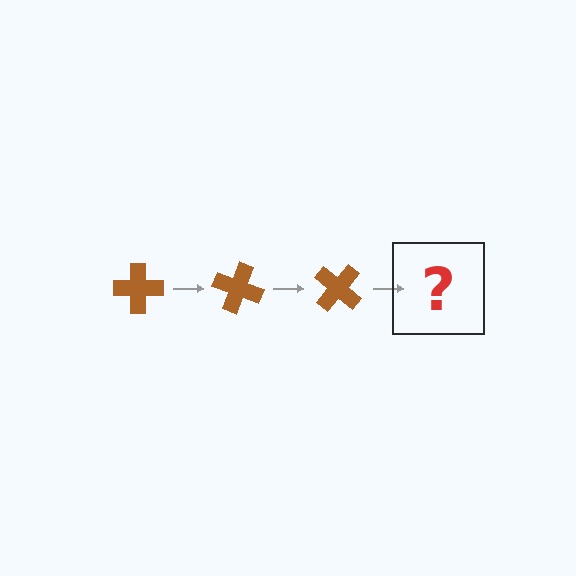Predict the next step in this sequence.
The next step is a brown cross rotated 60 degrees.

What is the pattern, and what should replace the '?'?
The pattern is that the cross rotates 20 degrees each step. The '?' should be a brown cross rotated 60 degrees.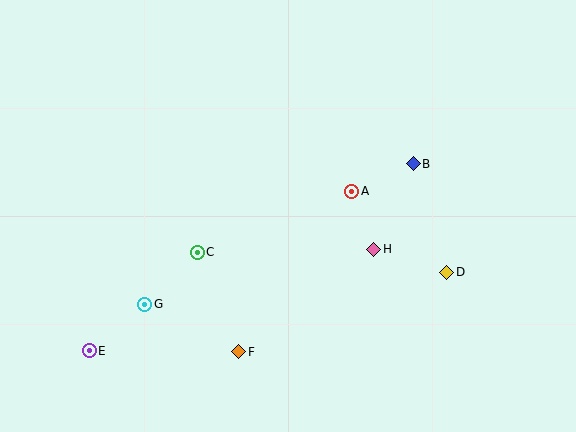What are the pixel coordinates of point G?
Point G is at (145, 304).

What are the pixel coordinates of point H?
Point H is at (374, 249).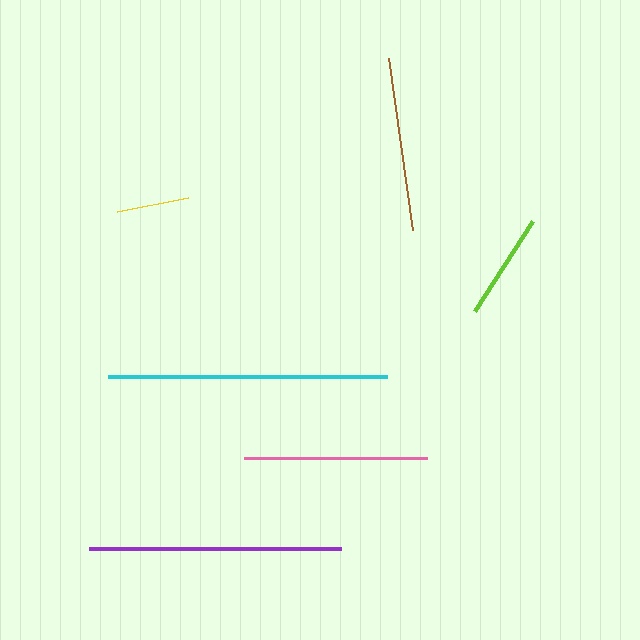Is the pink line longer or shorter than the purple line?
The purple line is longer than the pink line.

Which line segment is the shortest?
The yellow line is the shortest at approximately 72 pixels.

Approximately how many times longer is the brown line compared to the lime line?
The brown line is approximately 1.6 times the length of the lime line.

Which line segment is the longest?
The cyan line is the longest at approximately 280 pixels.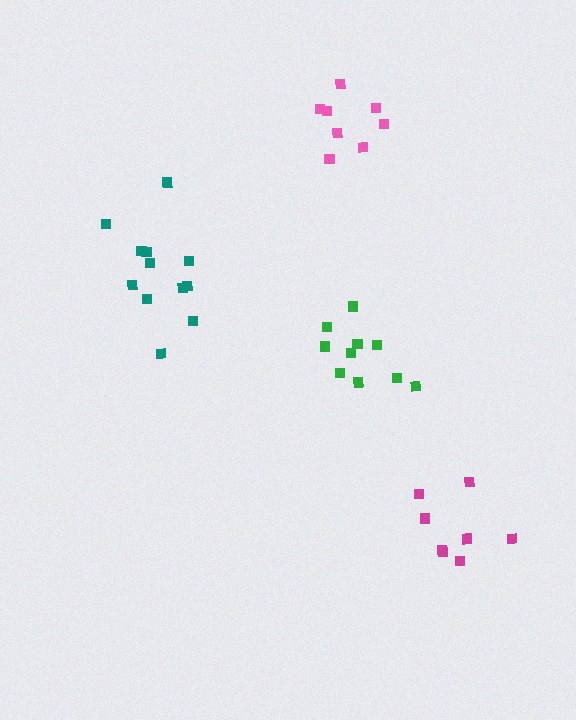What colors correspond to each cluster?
The clusters are colored: magenta, green, pink, teal.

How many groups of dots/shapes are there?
There are 4 groups.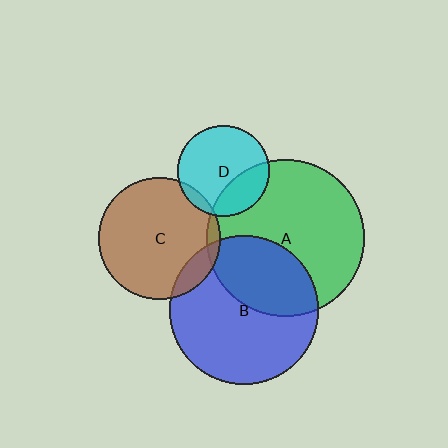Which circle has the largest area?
Circle A (green).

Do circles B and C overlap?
Yes.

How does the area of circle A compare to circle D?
Approximately 3.0 times.